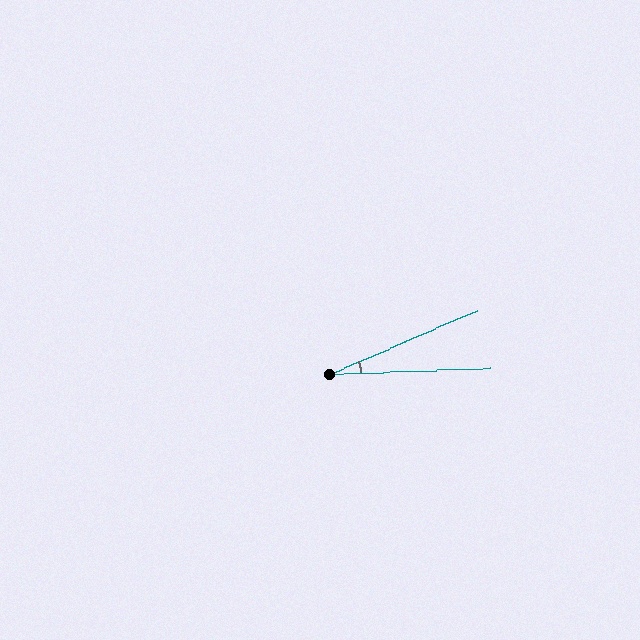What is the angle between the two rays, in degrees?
Approximately 22 degrees.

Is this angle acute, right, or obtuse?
It is acute.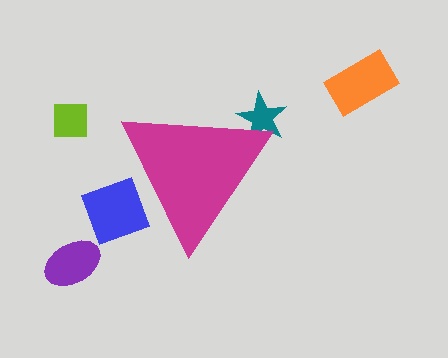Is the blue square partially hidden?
Yes, the blue square is partially hidden behind the magenta triangle.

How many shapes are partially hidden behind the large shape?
2 shapes are partially hidden.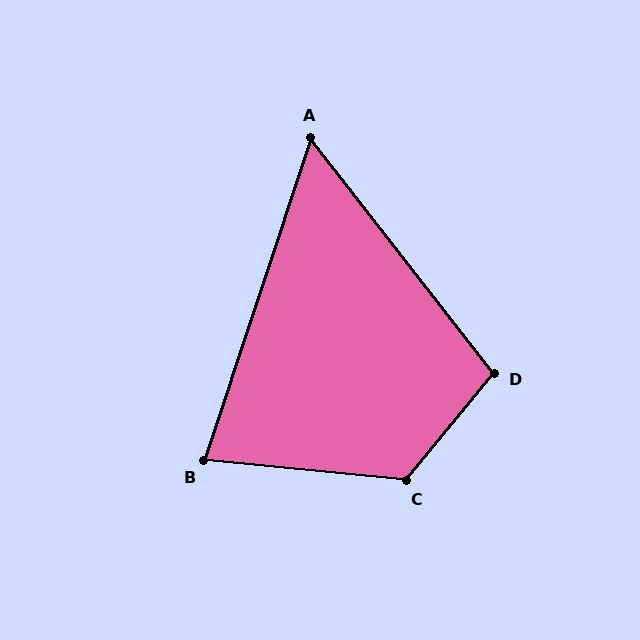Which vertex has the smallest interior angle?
A, at approximately 56 degrees.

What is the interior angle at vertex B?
Approximately 77 degrees (acute).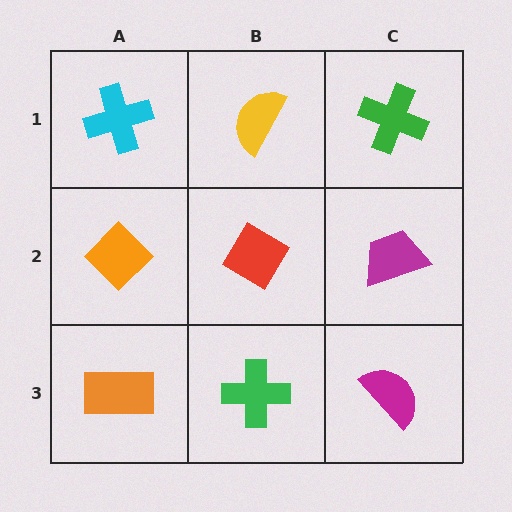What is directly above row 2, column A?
A cyan cross.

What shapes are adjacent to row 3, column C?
A magenta trapezoid (row 2, column C), a green cross (row 3, column B).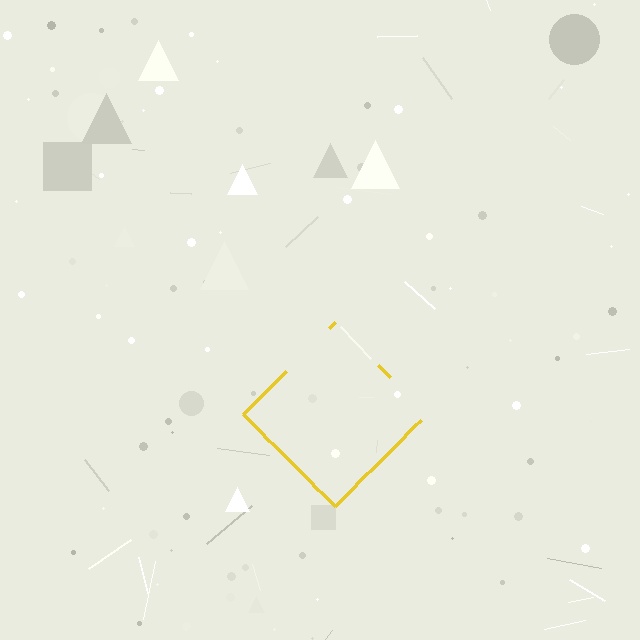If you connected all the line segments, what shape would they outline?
They would outline a diamond.